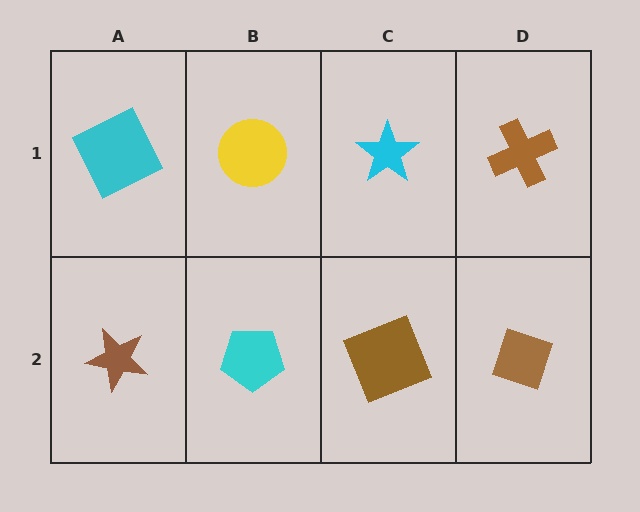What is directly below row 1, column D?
A brown diamond.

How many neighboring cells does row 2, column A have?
2.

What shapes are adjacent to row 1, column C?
A brown square (row 2, column C), a yellow circle (row 1, column B), a brown cross (row 1, column D).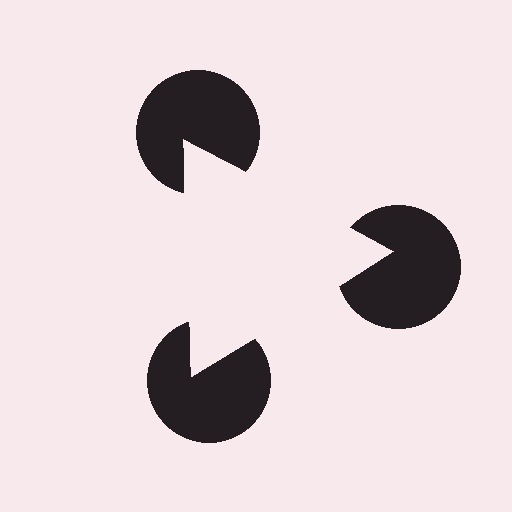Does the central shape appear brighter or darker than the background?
It typically appears slightly brighter than the background, even though no actual brightness change is drawn.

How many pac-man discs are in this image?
There are 3 — one at each vertex of the illusory triangle.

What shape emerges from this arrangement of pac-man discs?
An illusory triangle — its edges are inferred from the aligned wedge cuts in the pac-man discs, not physically drawn.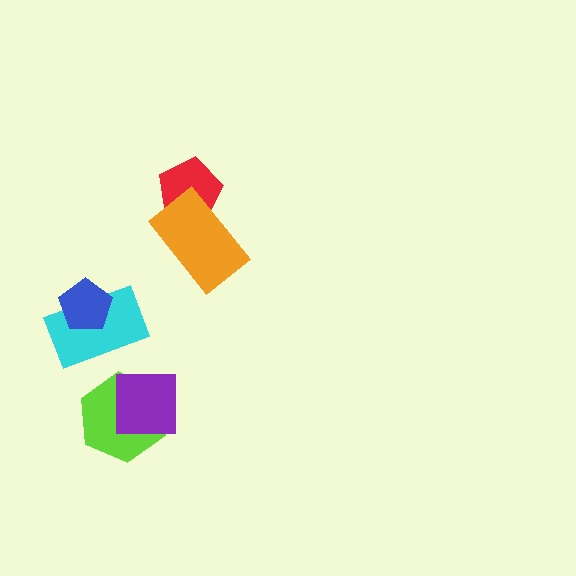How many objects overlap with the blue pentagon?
1 object overlaps with the blue pentagon.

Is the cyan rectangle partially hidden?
Yes, it is partially covered by another shape.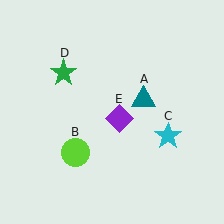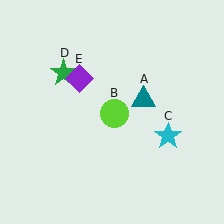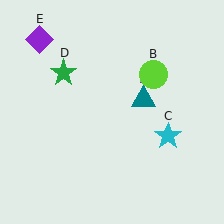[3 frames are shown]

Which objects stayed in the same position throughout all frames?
Teal triangle (object A) and cyan star (object C) and green star (object D) remained stationary.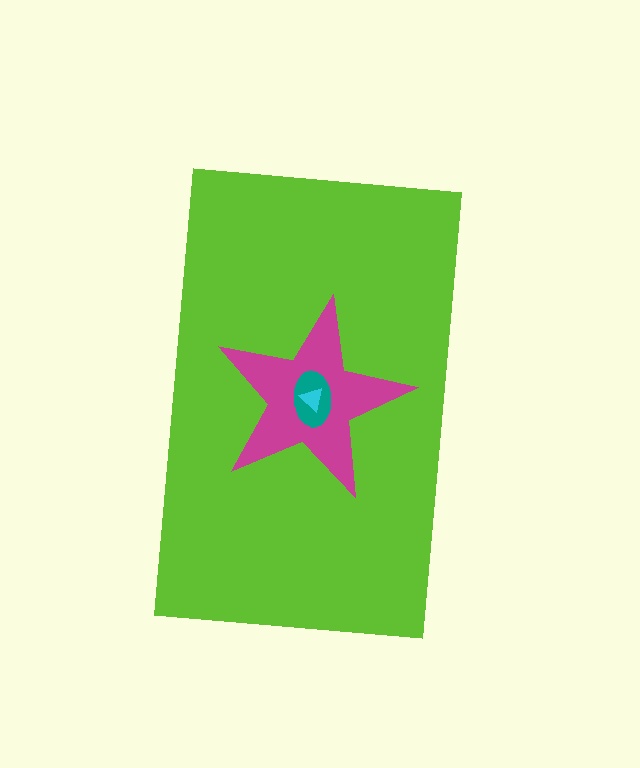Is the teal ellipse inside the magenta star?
Yes.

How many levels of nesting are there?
4.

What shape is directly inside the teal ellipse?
The cyan triangle.